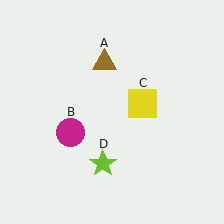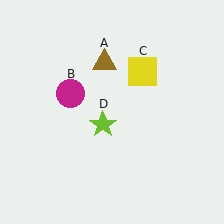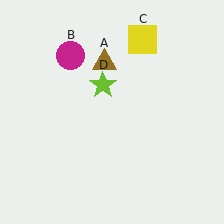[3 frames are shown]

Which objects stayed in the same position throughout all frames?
Brown triangle (object A) remained stationary.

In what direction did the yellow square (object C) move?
The yellow square (object C) moved up.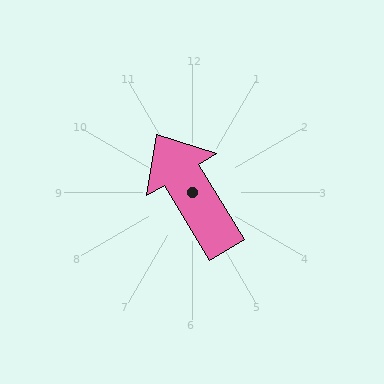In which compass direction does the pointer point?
Northwest.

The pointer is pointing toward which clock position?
Roughly 11 o'clock.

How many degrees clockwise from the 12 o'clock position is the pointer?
Approximately 329 degrees.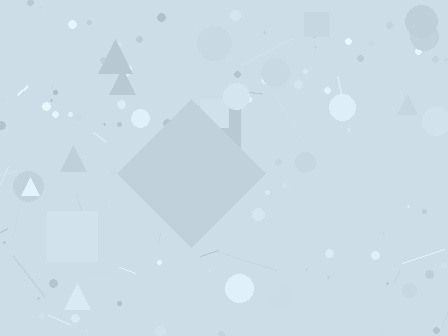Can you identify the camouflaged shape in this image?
The camouflaged shape is a diamond.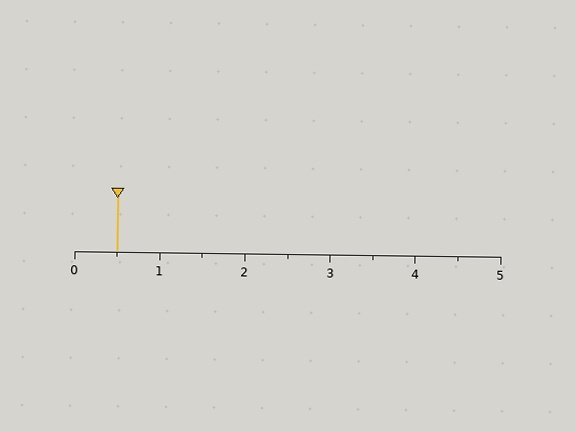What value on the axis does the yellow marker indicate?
The marker indicates approximately 0.5.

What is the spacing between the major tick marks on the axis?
The major ticks are spaced 1 apart.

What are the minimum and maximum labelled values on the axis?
The axis runs from 0 to 5.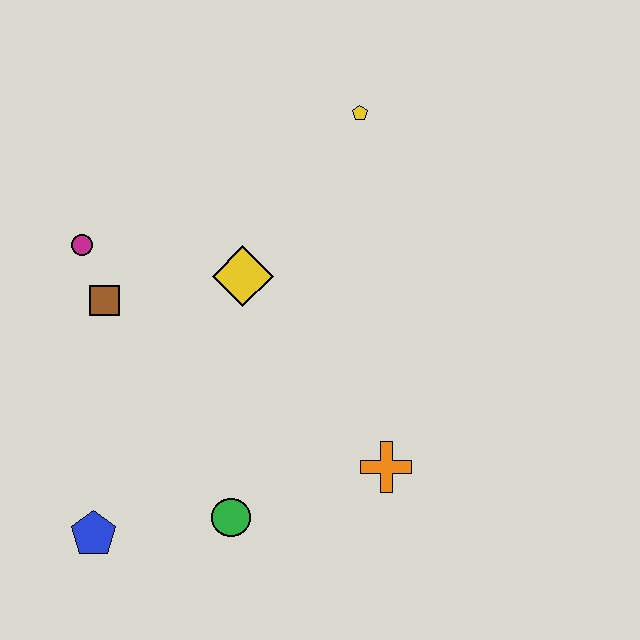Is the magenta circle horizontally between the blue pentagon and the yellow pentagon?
No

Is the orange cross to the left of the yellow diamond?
No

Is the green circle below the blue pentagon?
No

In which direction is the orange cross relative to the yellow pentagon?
The orange cross is below the yellow pentagon.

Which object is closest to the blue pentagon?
The green circle is closest to the blue pentagon.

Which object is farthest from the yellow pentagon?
The blue pentagon is farthest from the yellow pentagon.